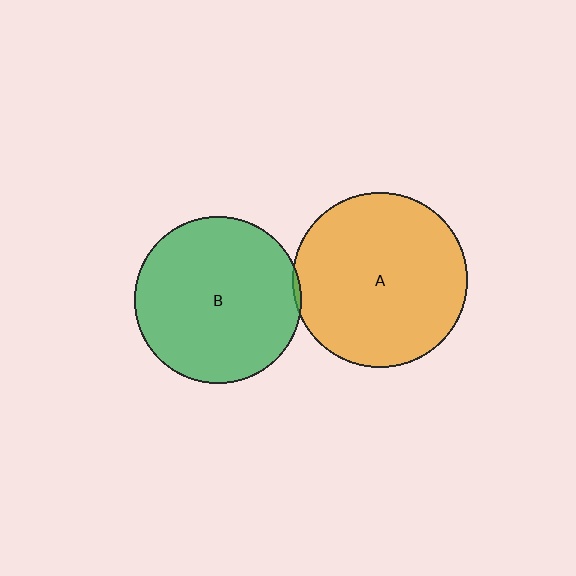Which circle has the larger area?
Circle A (orange).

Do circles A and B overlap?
Yes.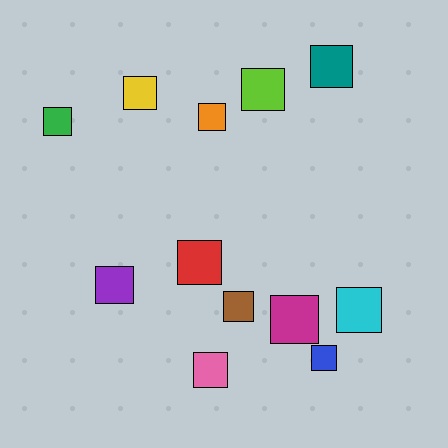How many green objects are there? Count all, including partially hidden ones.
There is 1 green object.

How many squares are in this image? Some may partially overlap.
There are 12 squares.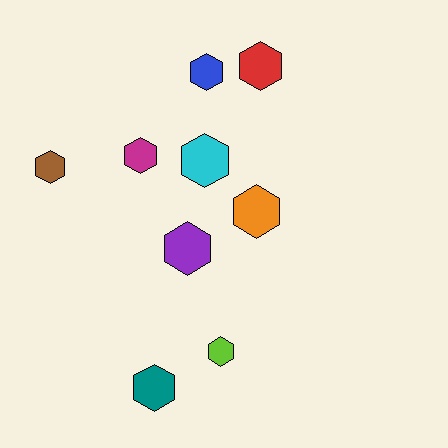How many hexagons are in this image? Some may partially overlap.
There are 9 hexagons.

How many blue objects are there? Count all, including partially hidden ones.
There is 1 blue object.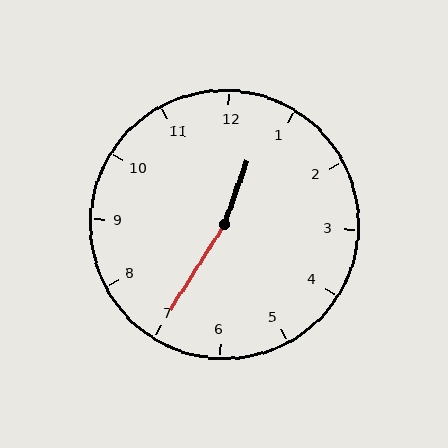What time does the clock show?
12:35.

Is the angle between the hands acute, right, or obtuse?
It is obtuse.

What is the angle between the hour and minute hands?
Approximately 168 degrees.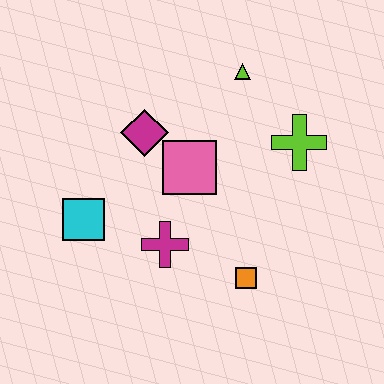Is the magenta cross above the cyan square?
No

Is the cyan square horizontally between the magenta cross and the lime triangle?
No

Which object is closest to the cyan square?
The magenta cross is closest to the cyan square.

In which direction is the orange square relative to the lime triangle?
The orange square is below the lime triangle.